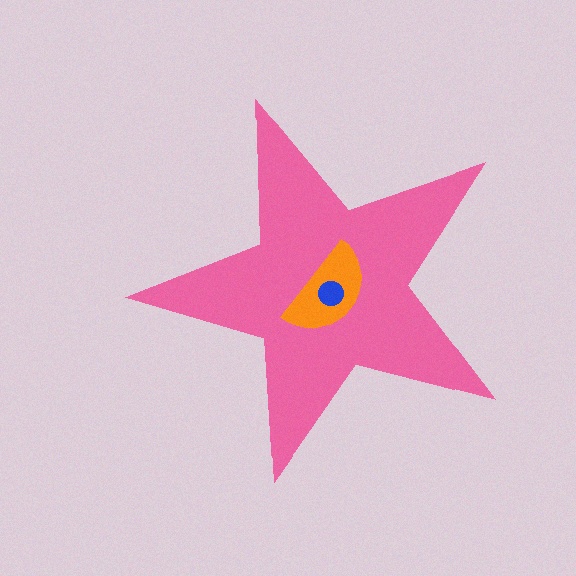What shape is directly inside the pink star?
The orange semicircle.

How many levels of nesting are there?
3.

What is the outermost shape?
The pink star.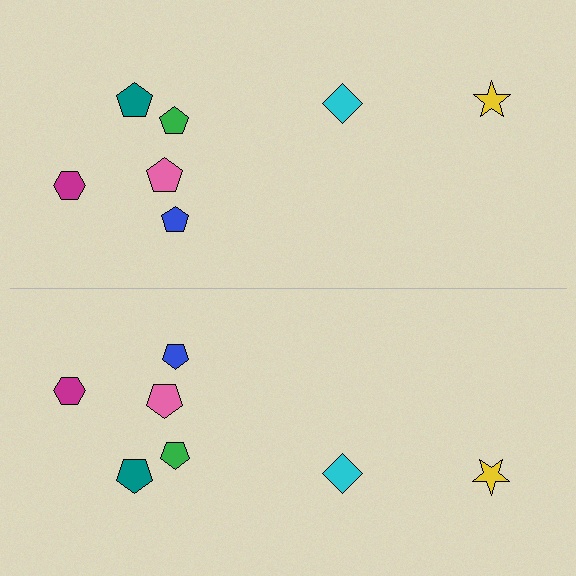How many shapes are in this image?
There are 14 shapes in this image.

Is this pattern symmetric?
Yes, this pattern has bilateral (reflection) symmetry.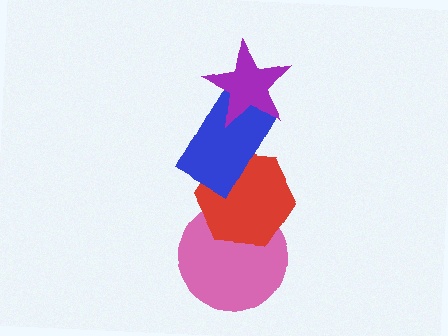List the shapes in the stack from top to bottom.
From top to bottom: the purple star, the blue rectangle, the red hexagon, the pink circle.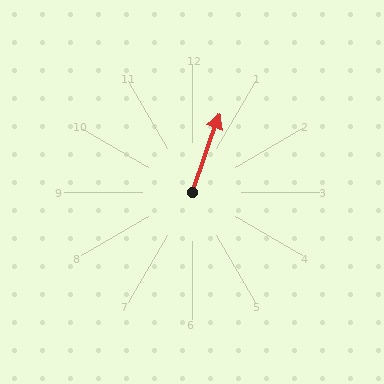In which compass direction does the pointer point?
North.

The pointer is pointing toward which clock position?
Roughly 1 o'clock.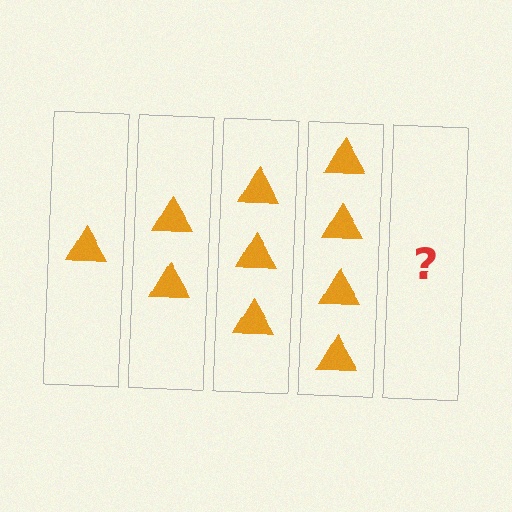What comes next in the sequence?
The next element should be 5 triangles.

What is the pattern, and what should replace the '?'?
The pattern is that each step adds one more triangle. The '?' should be 5 triangles.